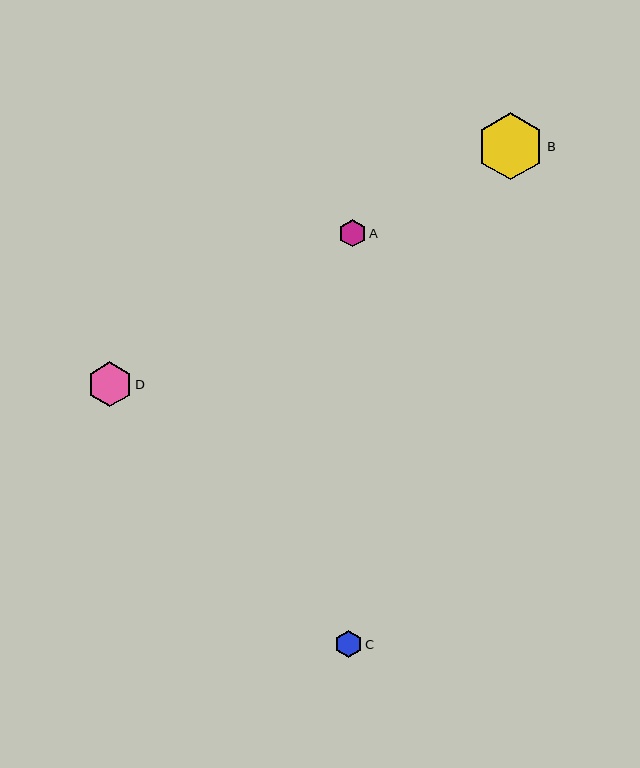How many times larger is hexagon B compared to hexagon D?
Hexagon B is approximately 1.5 times the size of hexagon D.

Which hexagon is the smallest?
Hexagon A is the smallest with a size of approximately 27 pixels.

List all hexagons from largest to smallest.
From largest to smallest: B, D, C, A.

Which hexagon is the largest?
Hexagon B is the largest with a size of approximately 67 pixels.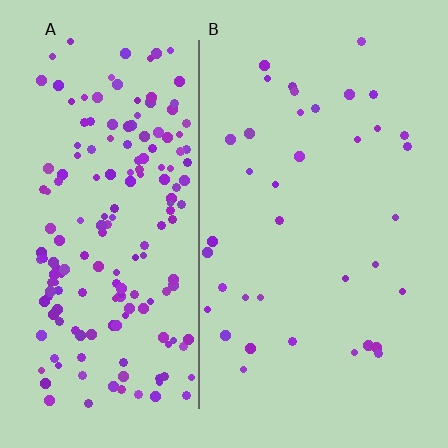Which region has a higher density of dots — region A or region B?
A (the left).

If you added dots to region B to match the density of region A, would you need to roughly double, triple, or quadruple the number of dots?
Approximately quadruple.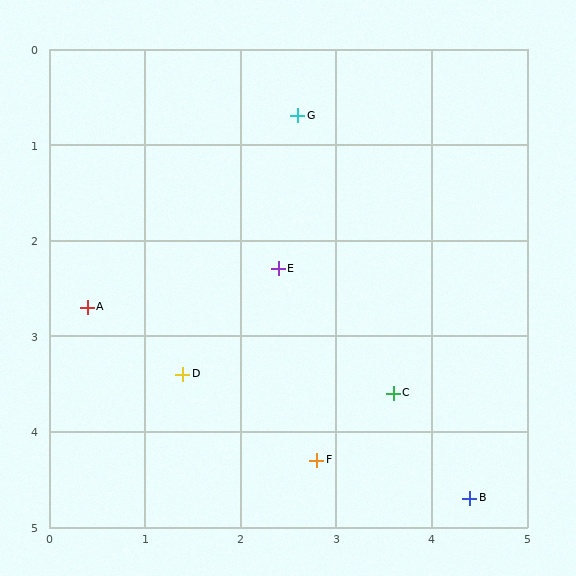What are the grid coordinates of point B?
Point B is at approximately (4.4, 4.7).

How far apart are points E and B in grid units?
Points E and B are about 3.1 grid units apart.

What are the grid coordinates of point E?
Point E is at approximately (2.4, 2.3).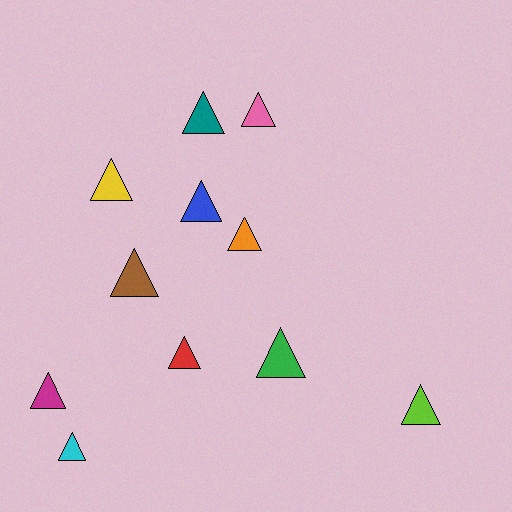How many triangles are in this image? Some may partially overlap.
There are 11 triangles.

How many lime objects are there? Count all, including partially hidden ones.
There is 1 lime object.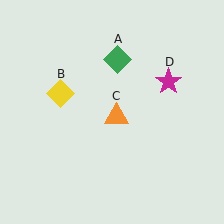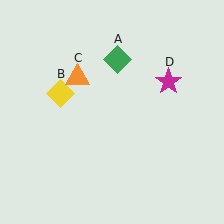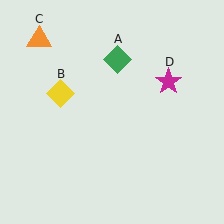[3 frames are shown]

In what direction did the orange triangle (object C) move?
The orange triangle (object C) moved up and to the left.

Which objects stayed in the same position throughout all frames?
Green diamond (object A) and yellow diamond (object B) and magenta star (object D) remained stationary.